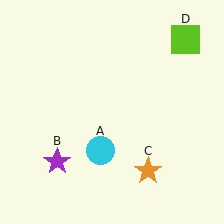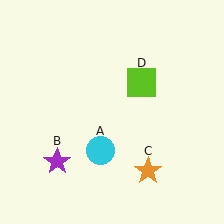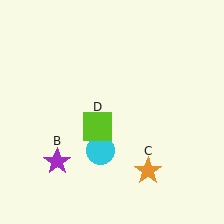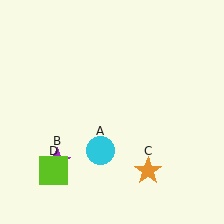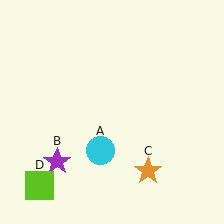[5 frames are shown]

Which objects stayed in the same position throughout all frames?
Cyan circle (object A) and purple star (object B) and orange star (object C) remained stationary.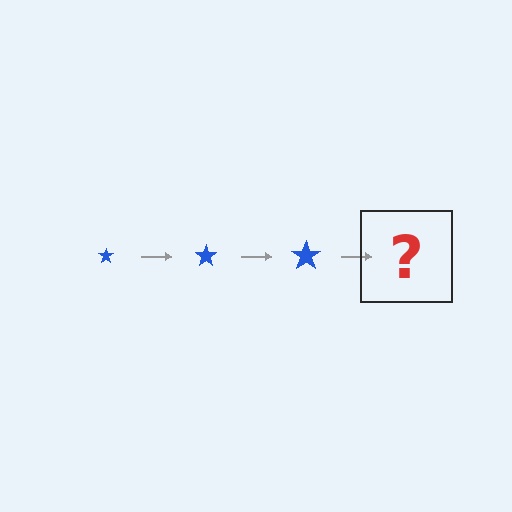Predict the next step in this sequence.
The next step is a blue star, larger than the previous one.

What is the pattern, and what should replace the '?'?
The pattern is that the star gets progressively larger each step. The '?' should be a blue star, larger than the previous one.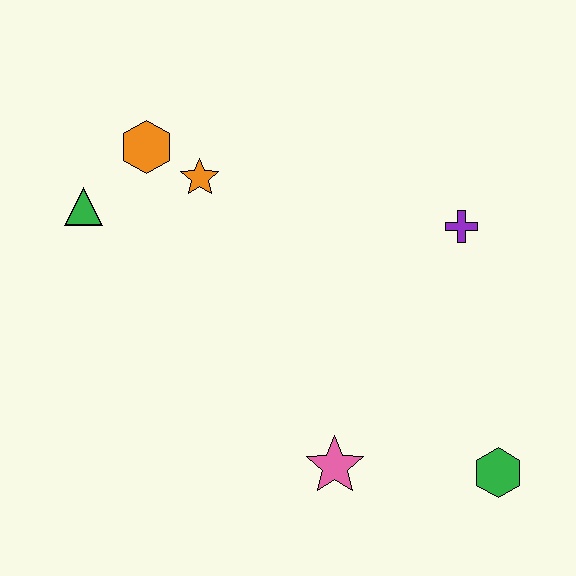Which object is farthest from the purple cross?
The green triangle is farthest from the purple cross.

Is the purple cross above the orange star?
No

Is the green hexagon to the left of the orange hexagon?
No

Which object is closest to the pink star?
The green hexagon is closest to the pink star.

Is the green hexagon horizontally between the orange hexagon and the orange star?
No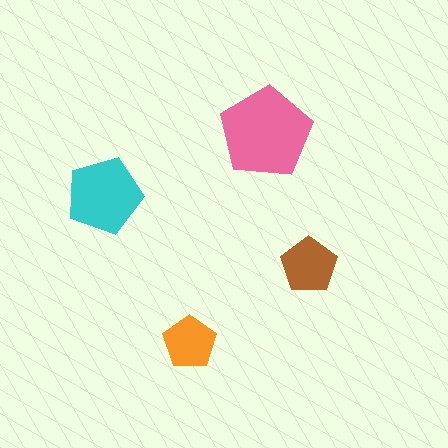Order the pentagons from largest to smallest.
the pink one, the cyan one, the brown one, the orange one.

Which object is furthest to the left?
The cyan pentagon is leftmost.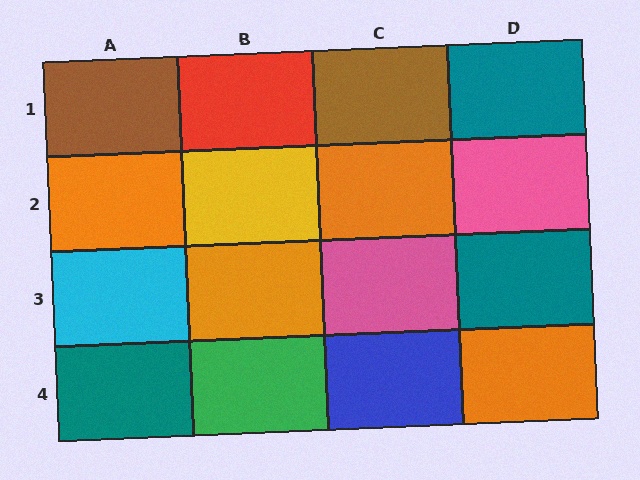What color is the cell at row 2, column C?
Orange.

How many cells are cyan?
1 cell is cyan.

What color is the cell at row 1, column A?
Brown.